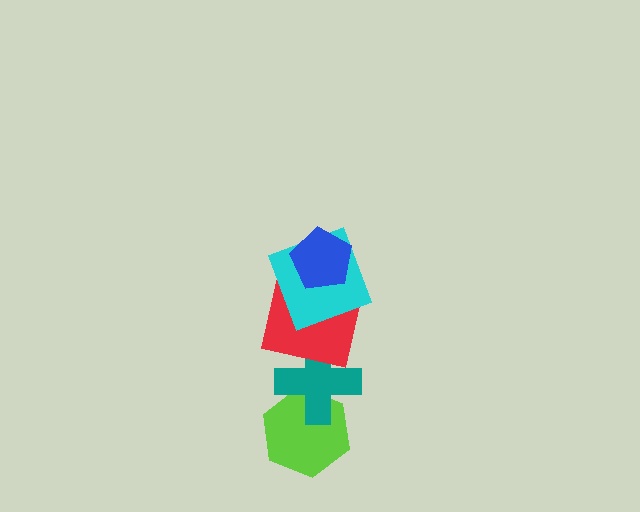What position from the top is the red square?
The red square is 3rd from the top.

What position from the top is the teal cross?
The teal cross is 4th from the top.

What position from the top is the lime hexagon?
The lime hexagon is 5th from the top.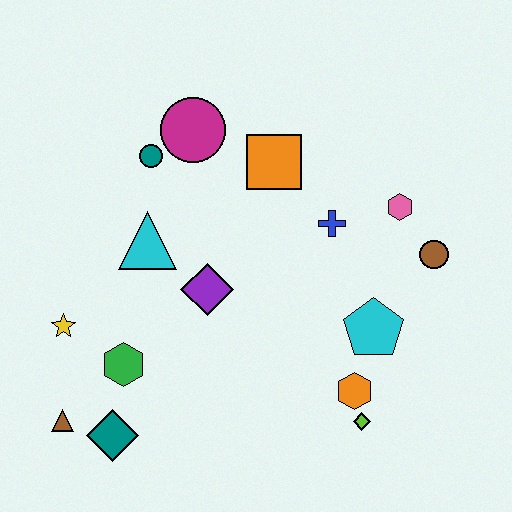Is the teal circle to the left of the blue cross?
Yes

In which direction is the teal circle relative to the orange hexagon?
The teal circle is above the orange hexagon.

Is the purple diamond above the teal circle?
No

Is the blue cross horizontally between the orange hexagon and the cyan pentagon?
No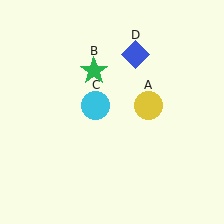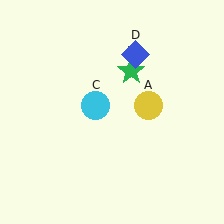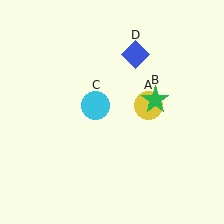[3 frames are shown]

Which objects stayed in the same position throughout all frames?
Yellow circle (object A) and cyan circle (object C) and blue diamond (object D) remained stationary.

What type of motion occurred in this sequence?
The green star (object B) rotated clockwise around the center of the scene.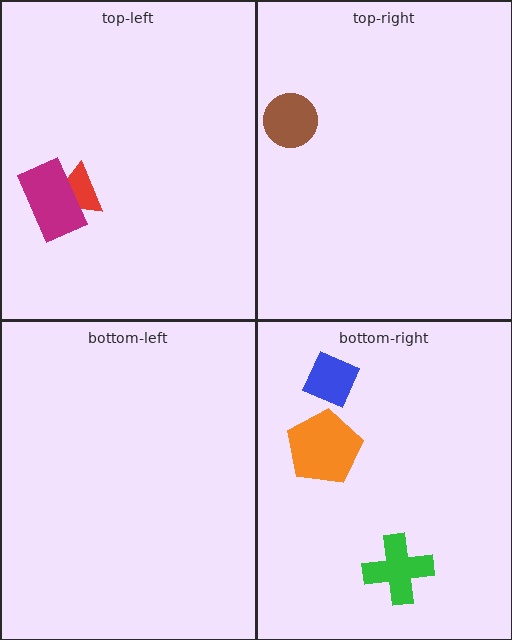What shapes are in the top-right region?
The brown circle.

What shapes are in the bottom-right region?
The orange pentagon, the blue diamond, the green cross.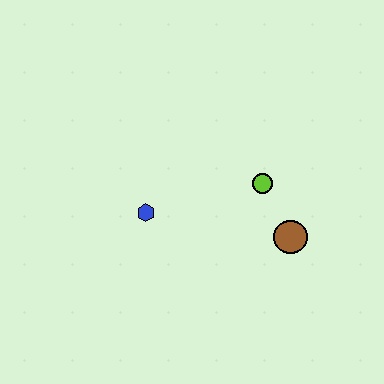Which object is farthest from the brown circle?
The blue hexagon is farthest from the brown circle.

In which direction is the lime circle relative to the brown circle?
The lime circle is above the brown circle.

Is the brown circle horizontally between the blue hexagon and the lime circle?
No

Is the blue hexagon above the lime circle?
No